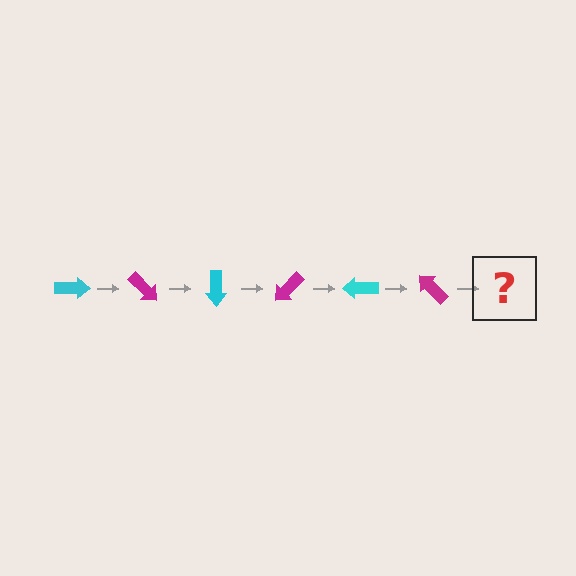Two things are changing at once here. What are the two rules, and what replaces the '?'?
The two rules are that it rotates 45 degrees each step and the color cycles through cyan and magenta. The '?' should be a cyan arrow, rotated 270 degrees from the start.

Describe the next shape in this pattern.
It should be a cyan arrow, rotated 270 degrees from the start.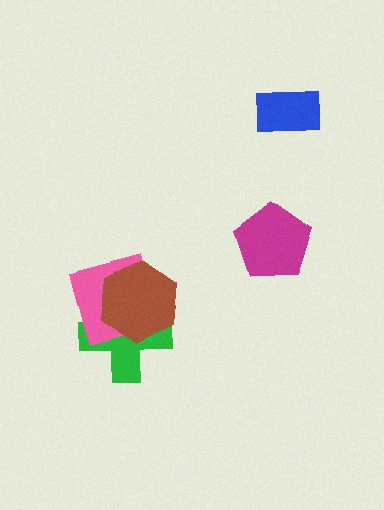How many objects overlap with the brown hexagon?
2 objects overlap with the brown hexagon.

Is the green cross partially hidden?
Yes, it is partially covered by another shape.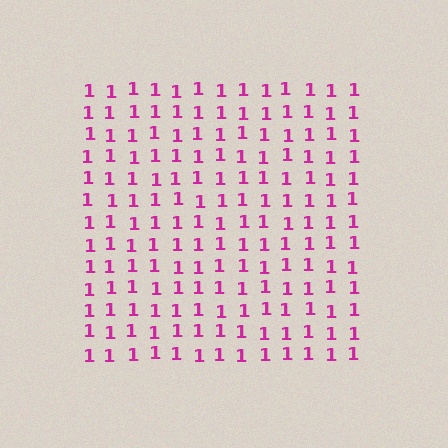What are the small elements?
The small elements are digit 1's.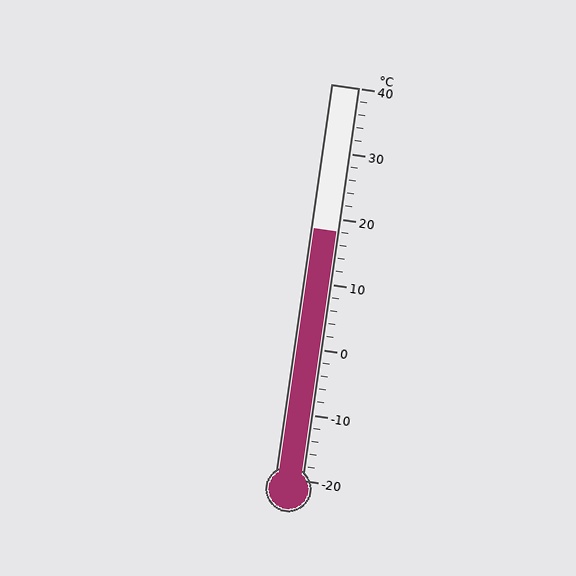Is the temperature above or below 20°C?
The temperature is below 20°C.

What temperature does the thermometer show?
The thermometer shows approximately 18°C.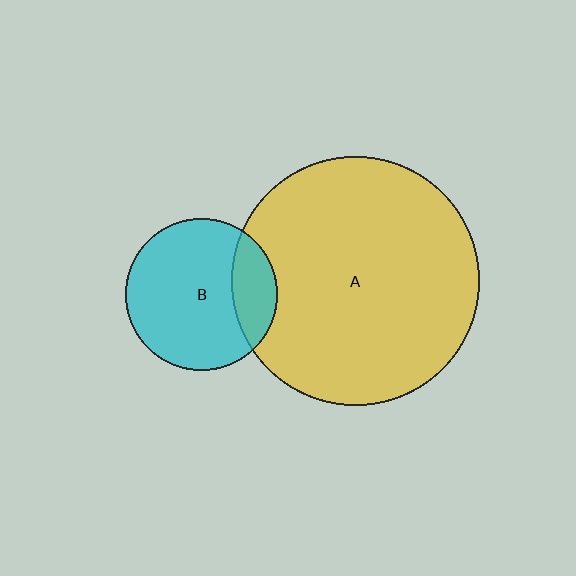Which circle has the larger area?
Circle A (yellow).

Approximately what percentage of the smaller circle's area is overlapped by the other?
Approximately 20%.